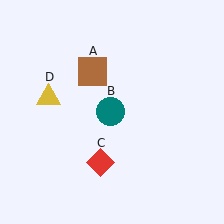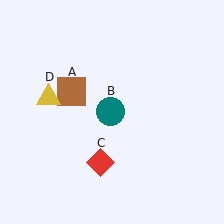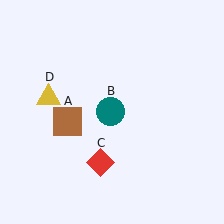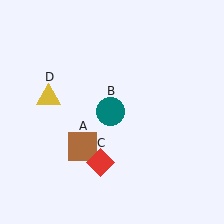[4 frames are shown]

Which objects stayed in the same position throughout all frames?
Teal circle (object B) and red diamond (object C) and yellow triangle (object D) remained stationary.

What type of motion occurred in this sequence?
The brown square (object A) rotated counterclockwise around the center of the scene.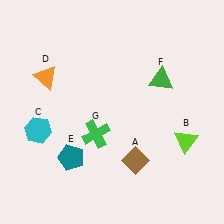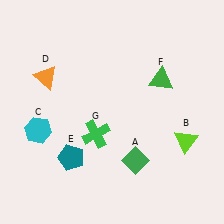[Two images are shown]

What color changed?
The diamond (A) changed from brown in Image 1 to green in Image 2.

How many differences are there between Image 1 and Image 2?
There is 1 difference between the two images.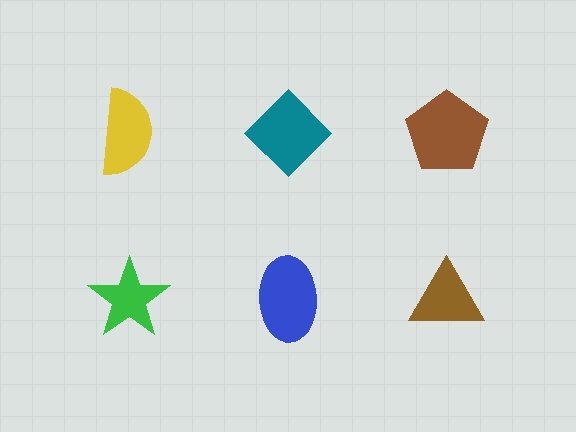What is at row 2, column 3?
A brown triangle.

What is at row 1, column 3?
A brown pentagon.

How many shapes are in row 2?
3 shapes.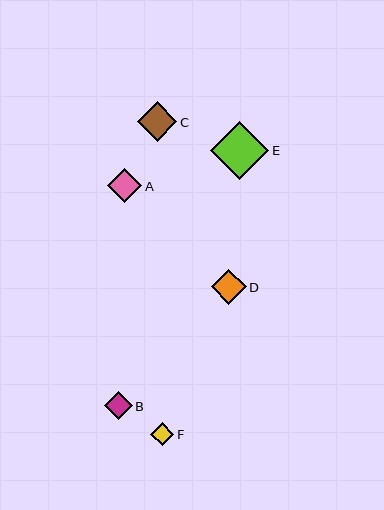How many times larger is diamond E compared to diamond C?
Diamond E is approximately 1.5 times the size of diamond C.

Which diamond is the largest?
Diamond E is the largest with a size of approximately 58 pixels.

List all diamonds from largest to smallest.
From largest to smallest: E, C, D, A, B, F.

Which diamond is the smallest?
Diamond F is the smallest with a size of approximately 23 pixels.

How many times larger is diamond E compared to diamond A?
Diamond E is approximately 1.7 times the size of diamond A.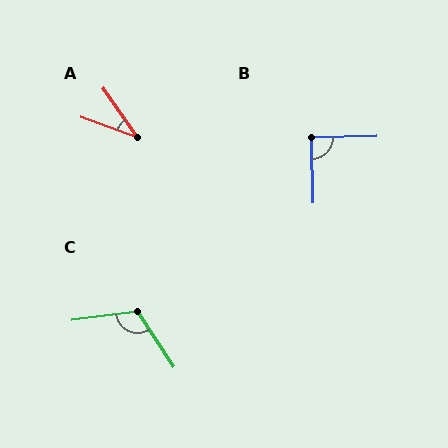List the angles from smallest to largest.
A (36°), B (90°), C (116°).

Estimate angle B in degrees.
Approximately 90 degrees.